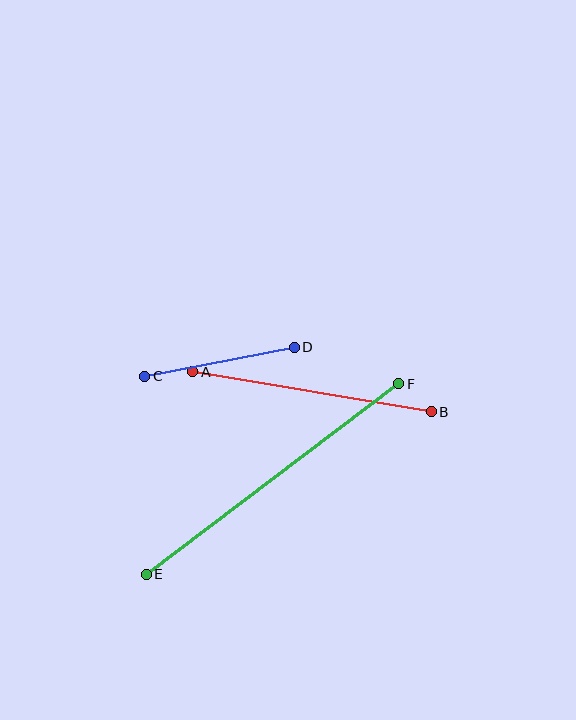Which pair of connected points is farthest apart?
Points E and F are farthest apart.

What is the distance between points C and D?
The distance is approximately 152 pixels.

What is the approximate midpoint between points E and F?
The midpoint is at approximately (272, 479) pixels.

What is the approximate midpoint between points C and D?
The midpoint is at approximately (219, 362) pixels.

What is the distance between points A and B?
The distance is approximately 242 pixels.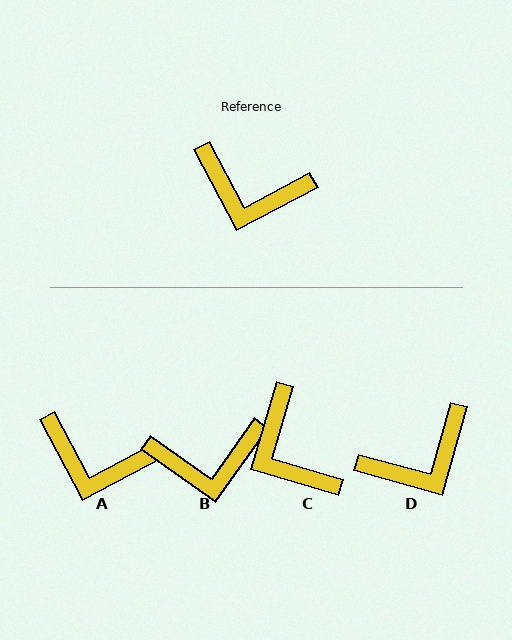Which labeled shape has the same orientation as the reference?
A.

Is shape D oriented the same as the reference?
No, it is off by about 47 degrees.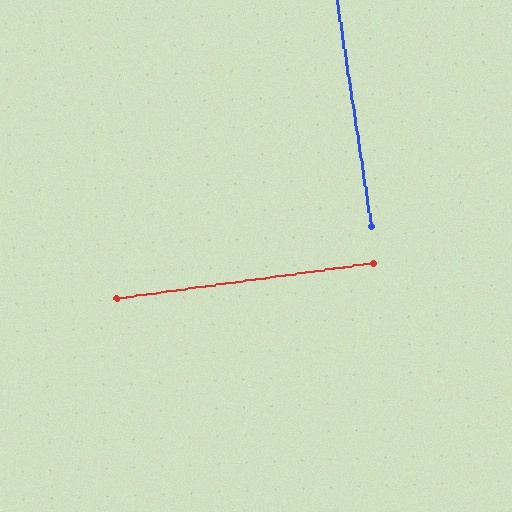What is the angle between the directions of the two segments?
Approximately 89 degrees.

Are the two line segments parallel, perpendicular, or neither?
Perpendicular — they meet at approximately 89°.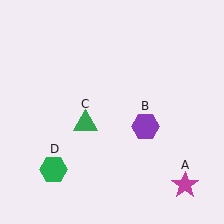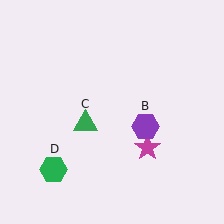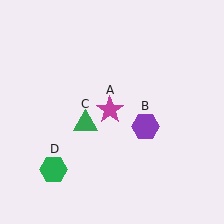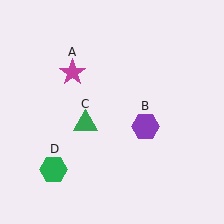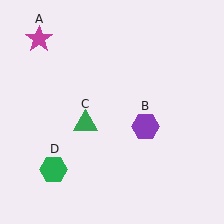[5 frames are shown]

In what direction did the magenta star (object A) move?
The magenta star (object A) moved up and to the left.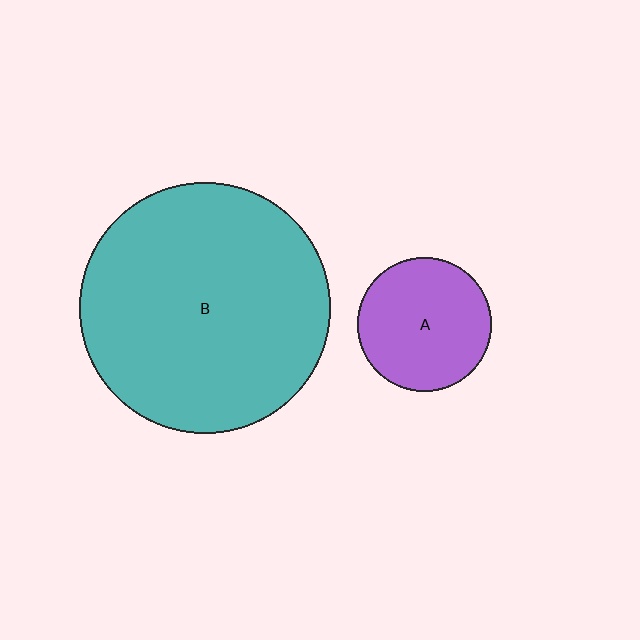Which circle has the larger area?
Circle B (teal).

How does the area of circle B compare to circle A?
Approximately 3.5 times.